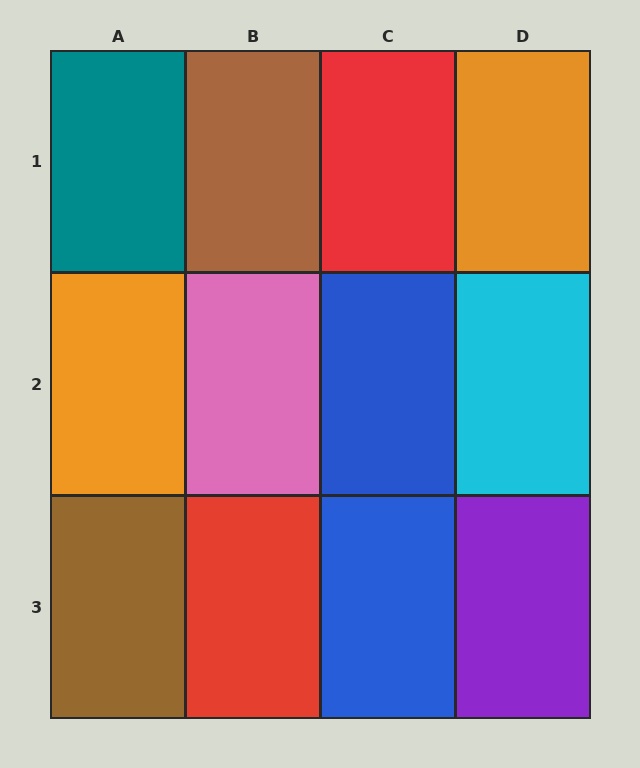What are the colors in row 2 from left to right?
Orange, pink, blue, cyan.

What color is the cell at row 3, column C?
Blue.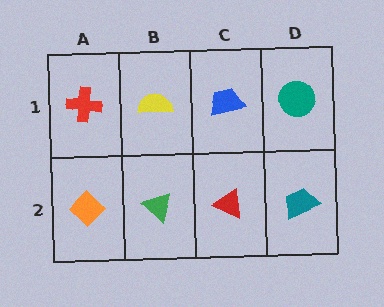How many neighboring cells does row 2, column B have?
3.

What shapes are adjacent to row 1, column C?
A red triangle (row 2, column C), a yellow semicircle (row 1, column B), a teal circle (row 1, column D).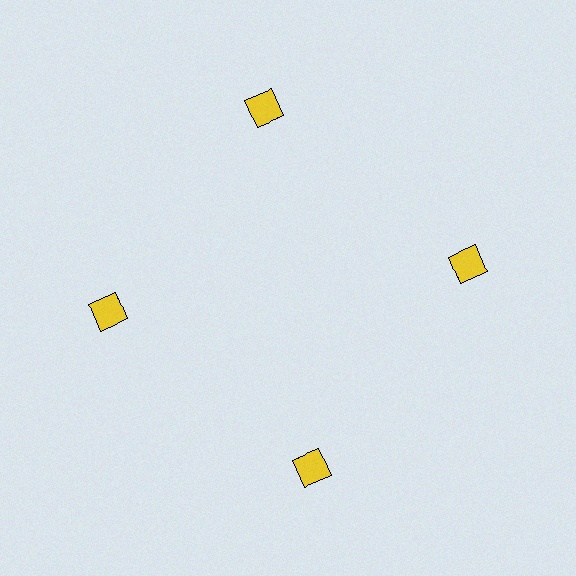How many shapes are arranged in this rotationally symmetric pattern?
There are 4 shapes, arranged in 4 groups of 1.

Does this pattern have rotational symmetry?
Yes, this pattern has 4-fold rotational symmetry. It looks the same after rotating 90 degrees around the center.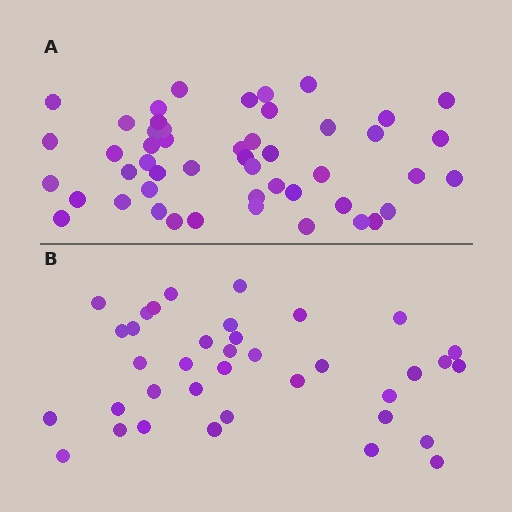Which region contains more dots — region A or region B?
Region A (the top region) has more dots.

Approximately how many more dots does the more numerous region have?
Region A has roughly 12 or so more dots than region B.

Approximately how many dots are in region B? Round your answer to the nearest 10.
About 40 dots. (The exact count is 37, which rounds to 40.)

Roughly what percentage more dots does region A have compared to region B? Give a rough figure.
About 30% more.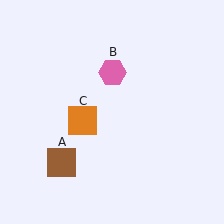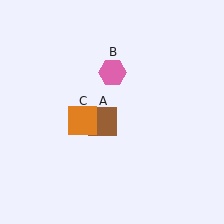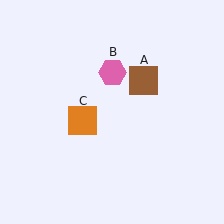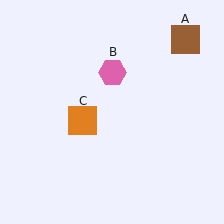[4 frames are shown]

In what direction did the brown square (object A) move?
The brown square (object A) moved up and to the right.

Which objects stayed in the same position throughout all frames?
Pink hexagon (object B) and orange square (object C) remained stationary.